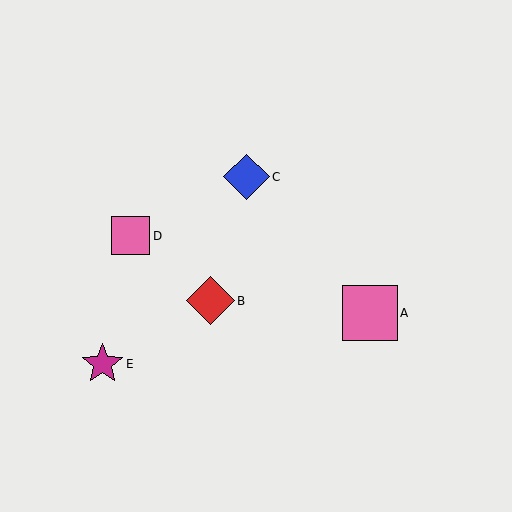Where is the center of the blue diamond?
The center of the blue diamond is at (247, 177).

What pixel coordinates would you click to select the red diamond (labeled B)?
Click at (211, 301) to select the red diamond B.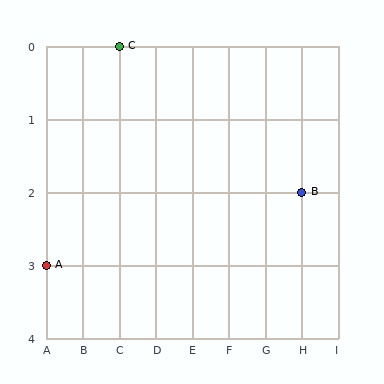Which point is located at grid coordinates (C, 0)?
Point C is at (C, 0).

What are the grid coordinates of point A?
Point A is at grid coordinates (A, 3).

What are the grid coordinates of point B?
Point B is at grid coordinates (H, 2).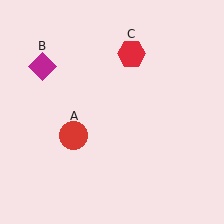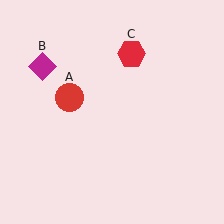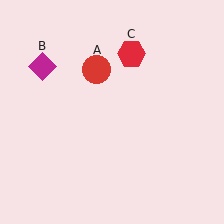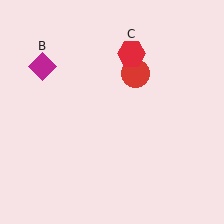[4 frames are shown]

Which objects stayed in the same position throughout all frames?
Magenta diamond (object B) and red hexagon (object C) remained stationary.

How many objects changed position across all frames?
1 object changed position: red circle (object A).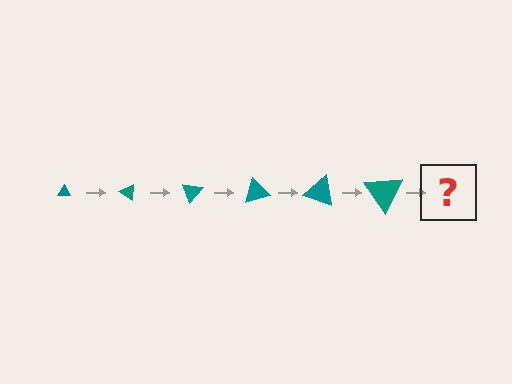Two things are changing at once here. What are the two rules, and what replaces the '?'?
The two rules are that the triangle grows larger each step and it rotates 35 degrees each step. The '?' should be a triangle, larger than the previous one and rotated 210 degrees from the start.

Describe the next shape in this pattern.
It should be a triangle, larger than the previous one and rotated 210 degrees from the start.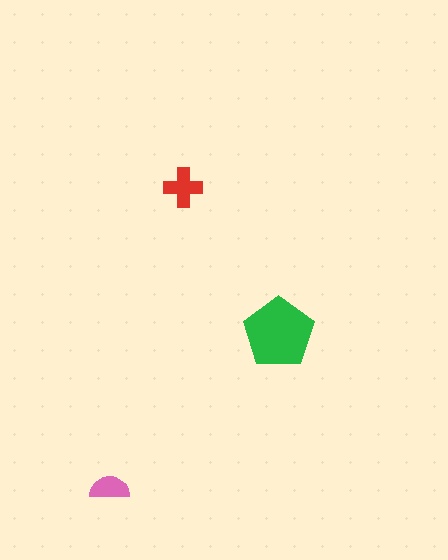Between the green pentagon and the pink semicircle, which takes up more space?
The green pentagon.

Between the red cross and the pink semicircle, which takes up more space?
The red cross.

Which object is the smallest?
The pink semicircle.